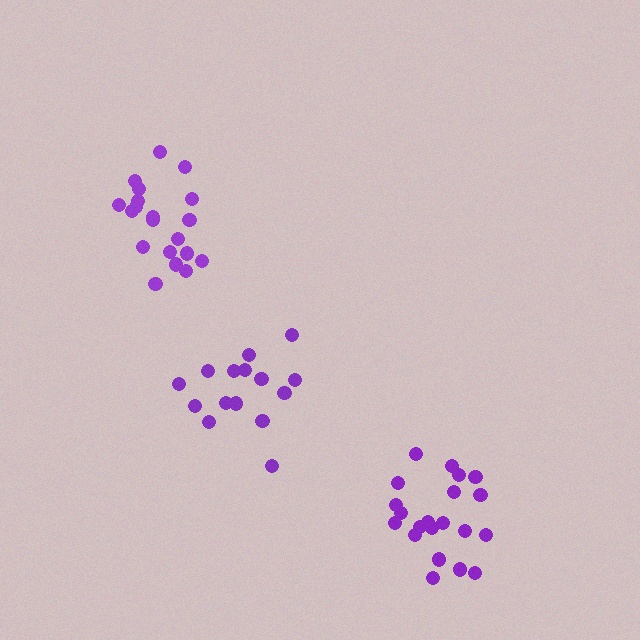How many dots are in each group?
Group 1: 15 dots, Group 2: 21 dots, Group 3: 20 dots (56 total).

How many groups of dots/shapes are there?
There are 3 groups.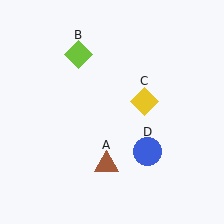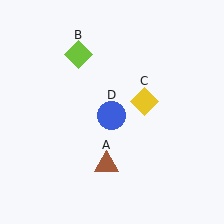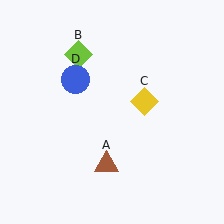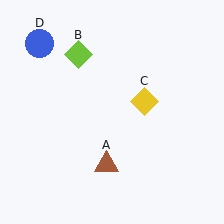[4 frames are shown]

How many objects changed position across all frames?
1 object changed position: blue circle (object D).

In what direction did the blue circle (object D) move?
The blue circle (object D) moved up and to the left.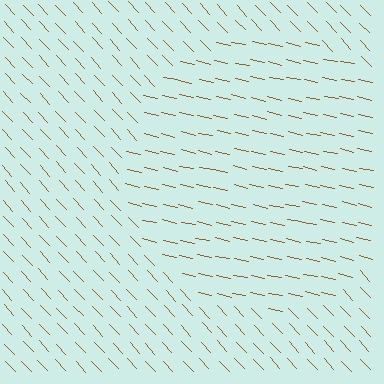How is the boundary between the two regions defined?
The boundary is defined purely by a change in line orientation (approximately 35 degrees difference). All lines are the same color and thickness.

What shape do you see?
I see a circle.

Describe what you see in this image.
The image is filled with small brown line segments. A circle region in the image has lines oriented differently from the surrounding lines, creating a visible texture boundary.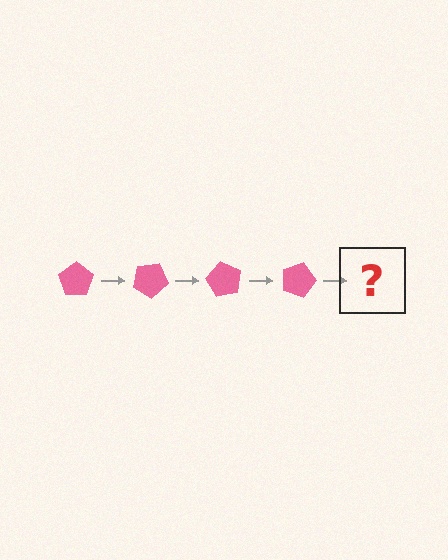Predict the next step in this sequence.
The next step is a pink pentagon rotated 120 degrees.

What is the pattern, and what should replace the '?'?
The pattern is that the pentagon rotates 30 degrees each step. The '?' should be a pink pentagon rotated 120 degrees.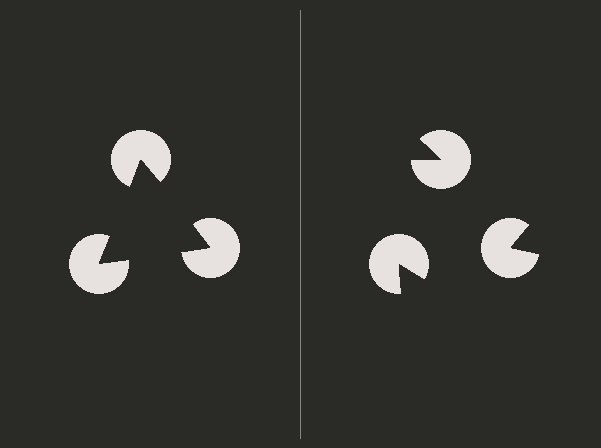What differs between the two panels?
The pac-man discs are positioned identically on both sides; only the wedge orientations differ. On the left they align to a triangle; on the right they are misaligned.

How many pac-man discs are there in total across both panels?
6 — 3 on each side.